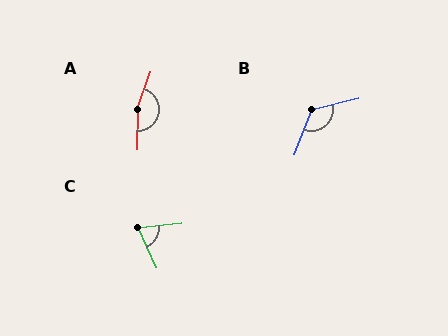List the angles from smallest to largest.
C (71°), B (124°), A (161°).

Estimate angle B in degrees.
Approximately 124 degrees.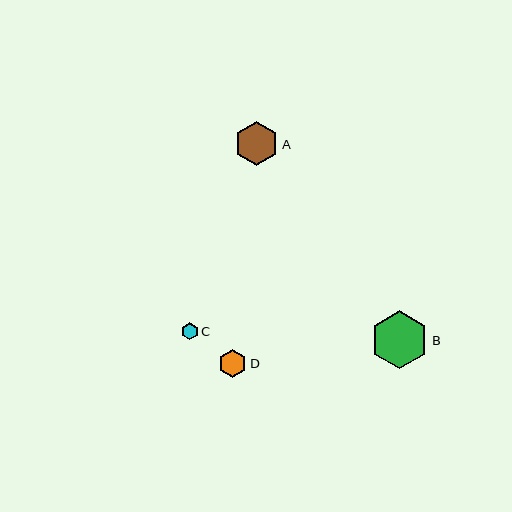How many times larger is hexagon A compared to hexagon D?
Hexagon A is approximately 1.6 times the size of hexagon D.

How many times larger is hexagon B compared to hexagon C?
Hexagon B is approximately 3.4 times the size of hexagon C.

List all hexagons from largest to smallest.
From largest to smallest: B, A, D, C.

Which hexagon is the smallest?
Hexagon C is the smallest with a size of approximately 17 pixels.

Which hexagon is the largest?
Hexagon B is the largest with a size of approximately 58 pixels.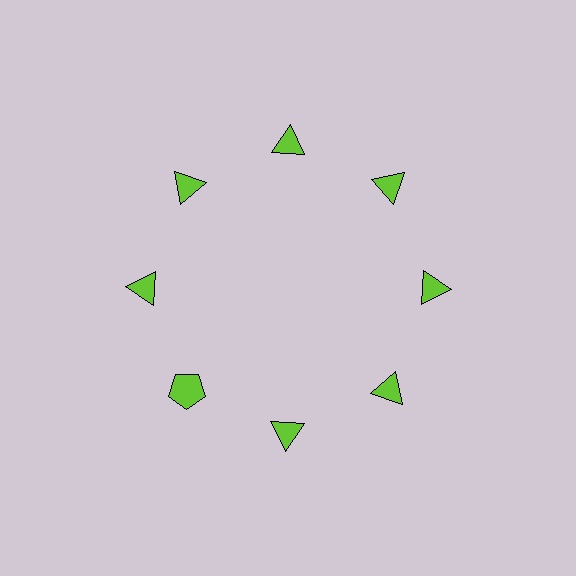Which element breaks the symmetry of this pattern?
The lime pentagon at roughly the 8 o'clock position breaks the symmetry. All other shapes are lime triangles.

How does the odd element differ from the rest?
It has a different shape: pentagon instead of triangle.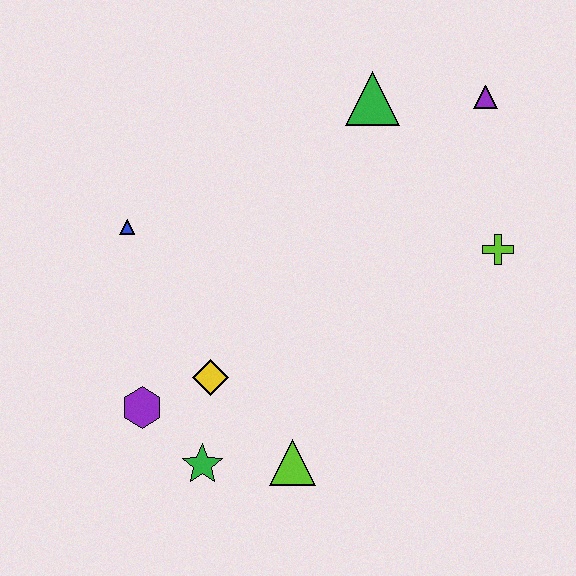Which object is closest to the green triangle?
The purple triangle is closest to the green triangle.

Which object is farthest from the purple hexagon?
The purple triangle is farthest from the purple hexagon.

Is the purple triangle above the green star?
Yes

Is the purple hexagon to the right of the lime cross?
No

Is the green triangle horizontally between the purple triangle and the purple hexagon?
Yes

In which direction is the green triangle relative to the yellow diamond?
The green triangle is above the yellow diamond.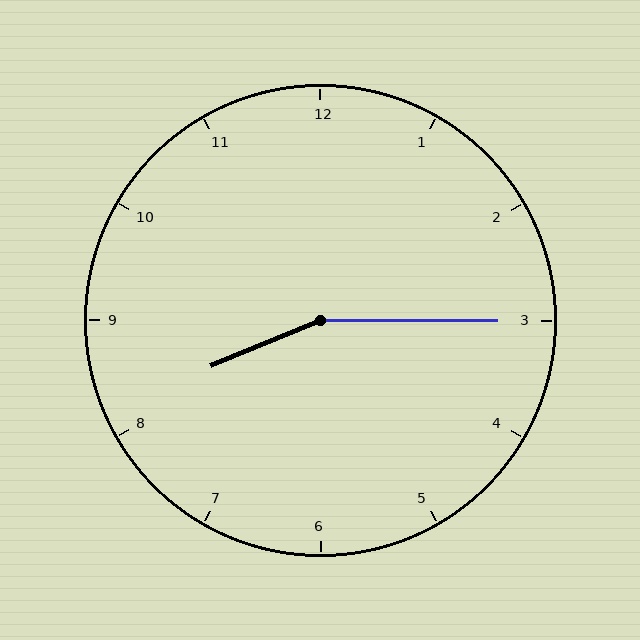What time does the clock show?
8:15.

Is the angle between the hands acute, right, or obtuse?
It is obtuse.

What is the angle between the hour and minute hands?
Approximately 158 degrees.